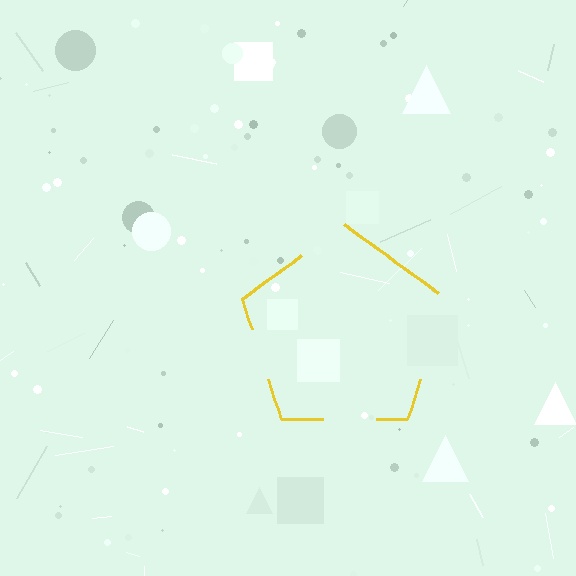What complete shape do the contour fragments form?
The contour fragments form a pentagon.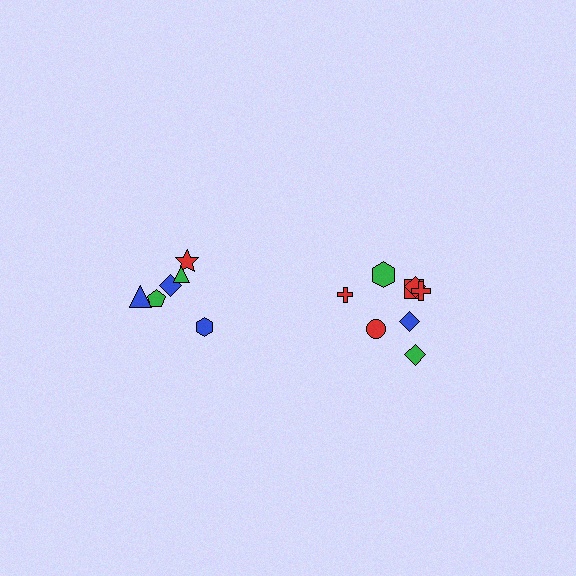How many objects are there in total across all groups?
There are 14 objects.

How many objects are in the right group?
There are 8 objects.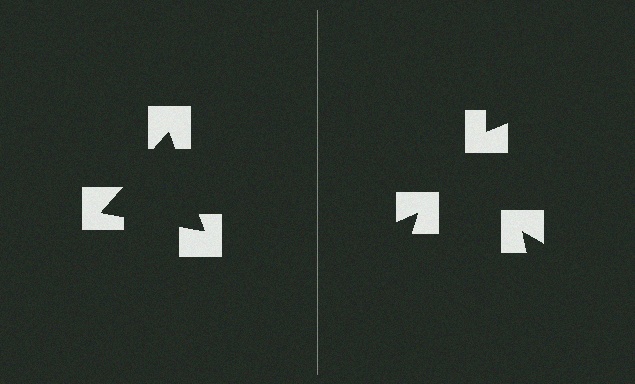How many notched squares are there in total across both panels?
6 — 3 on each side.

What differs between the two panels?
The notched squares are positioned identically on both sides; only the wedge orientations differ. On the left they align to a triangle; on the right they are misaligned.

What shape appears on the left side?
An illusory triangle.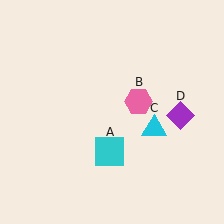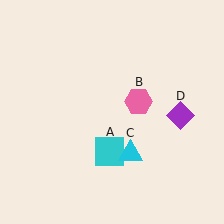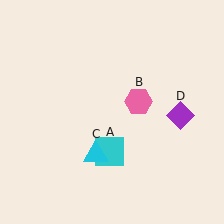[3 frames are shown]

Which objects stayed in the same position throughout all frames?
Cyan square (object A) and pink hexagon (object B) and purple diamond (object D) remained stationary.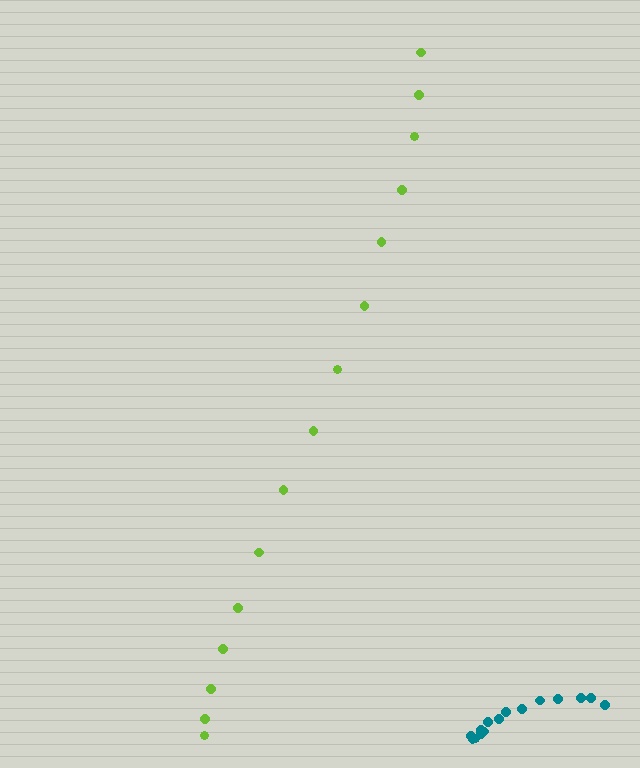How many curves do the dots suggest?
There are 2 distinct paths.